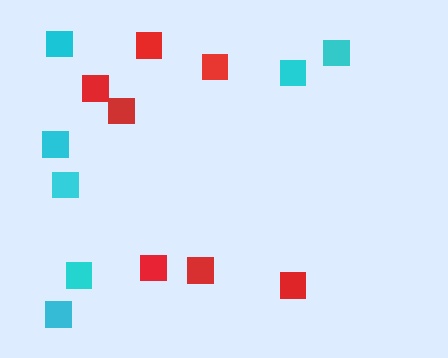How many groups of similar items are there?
There are 2 groups: one group of red squares (7) and one group of cyan squares (7).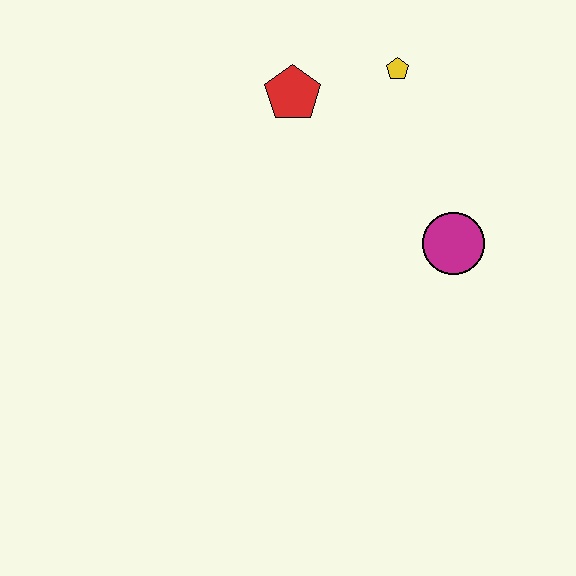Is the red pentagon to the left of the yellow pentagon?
Yes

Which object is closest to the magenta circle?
The yellow pentagon is closest to the magenta circle.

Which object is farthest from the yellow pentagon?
The magenta circle is farthest from the yellow pentagon.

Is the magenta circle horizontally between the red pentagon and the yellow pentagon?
No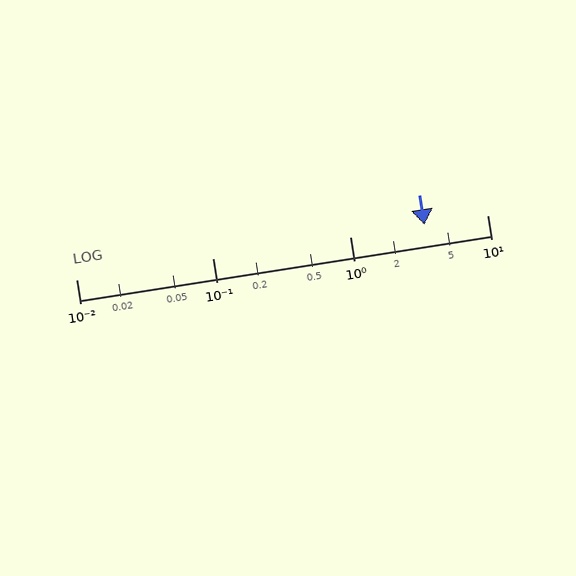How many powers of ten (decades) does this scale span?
The scale spans 3 decades, from 0.01 to 10.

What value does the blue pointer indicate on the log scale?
The pointer indicates approximately 3.5.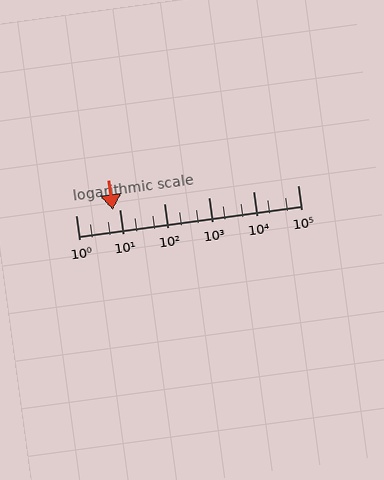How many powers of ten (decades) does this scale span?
The scale spans 5 decades, from 1 to 100000.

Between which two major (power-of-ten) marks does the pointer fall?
The pointer is between 1 and 10.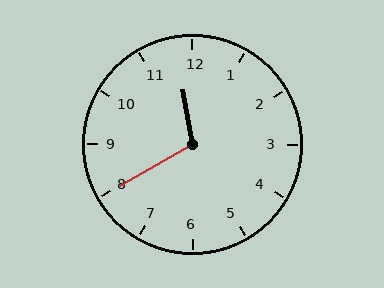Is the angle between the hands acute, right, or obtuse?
It is obtuse.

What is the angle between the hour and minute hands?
Approximately 110 degrees.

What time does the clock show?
11:40.